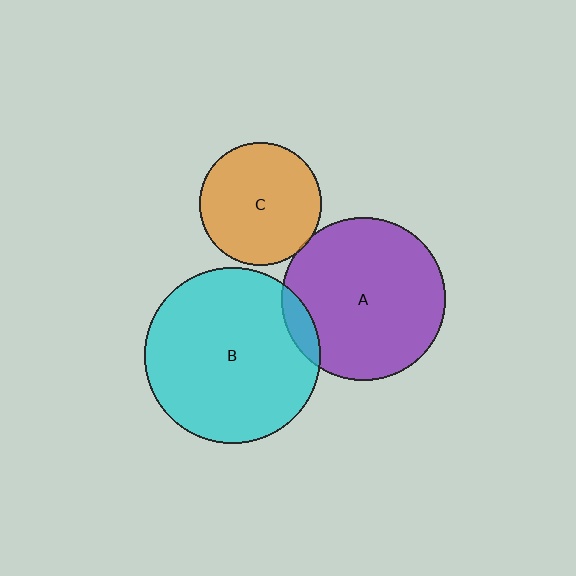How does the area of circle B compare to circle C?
Approximately 2.0 times.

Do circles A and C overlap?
Yes.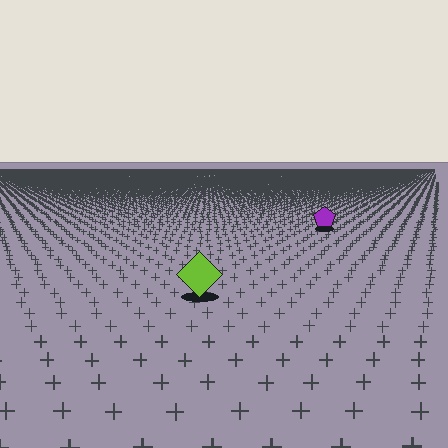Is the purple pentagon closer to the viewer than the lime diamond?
No. The lime diamond is closer — you can tell from the texture gradient: the ground texture is coarser near it.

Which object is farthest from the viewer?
The purple pentagon is farthest from the viewer. It appears smaller and the ground texture around it is denser.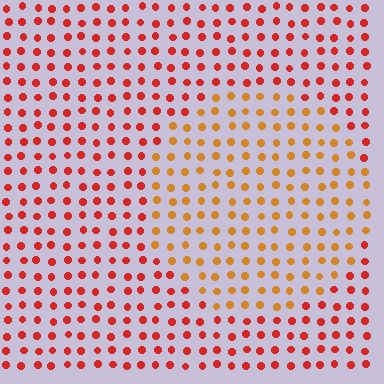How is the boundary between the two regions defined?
The boundary is defined purely by a slight shift in hue (about 34 degrees). Spacing, size, and orientation are identical on both sides.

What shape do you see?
I see a circle.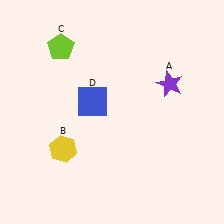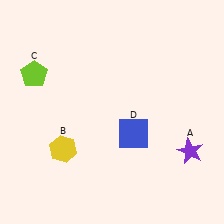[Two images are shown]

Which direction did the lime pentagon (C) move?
The lime pentagon (C) moved down.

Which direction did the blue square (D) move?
The blue square (D) moved right.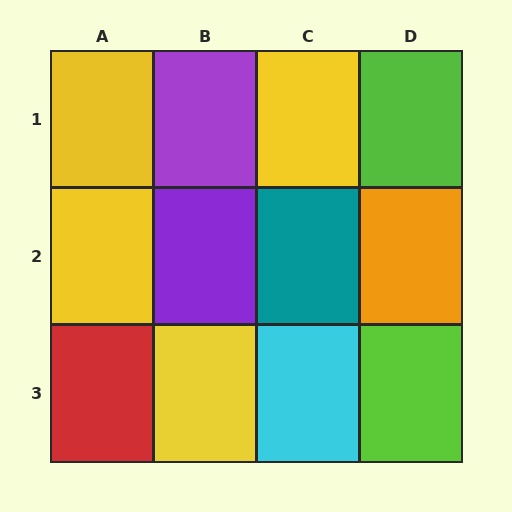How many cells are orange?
1 cell is orange.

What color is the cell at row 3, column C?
Cyan.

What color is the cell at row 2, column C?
Teal.